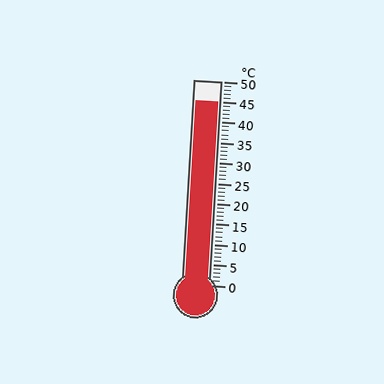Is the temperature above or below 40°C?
The temperature is above 40°C.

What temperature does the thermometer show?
The thermometer shows approximately 45°C.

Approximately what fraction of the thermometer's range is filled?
The thermometer is filled to approximately 90% of its range.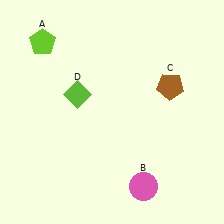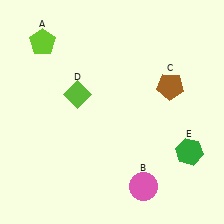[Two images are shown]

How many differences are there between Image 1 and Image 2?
There is 1 difference between the two images.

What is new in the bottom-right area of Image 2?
A green hexagon (E) was added in the bottom-right area of Image 2.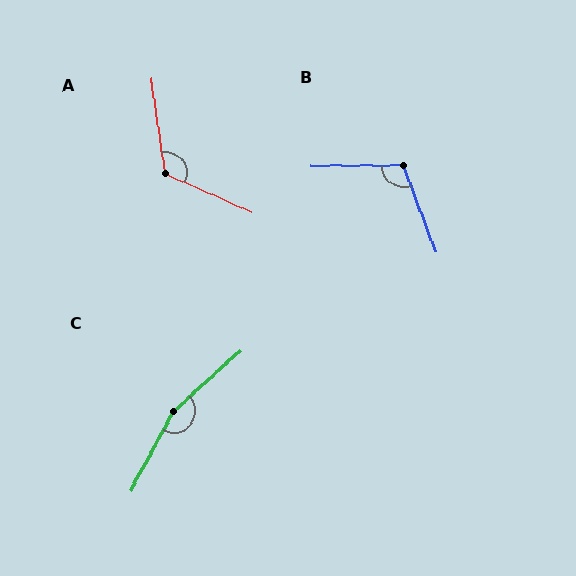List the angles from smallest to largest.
B (110°), A (122°), C (161°).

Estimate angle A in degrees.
Approximately 122 degrees.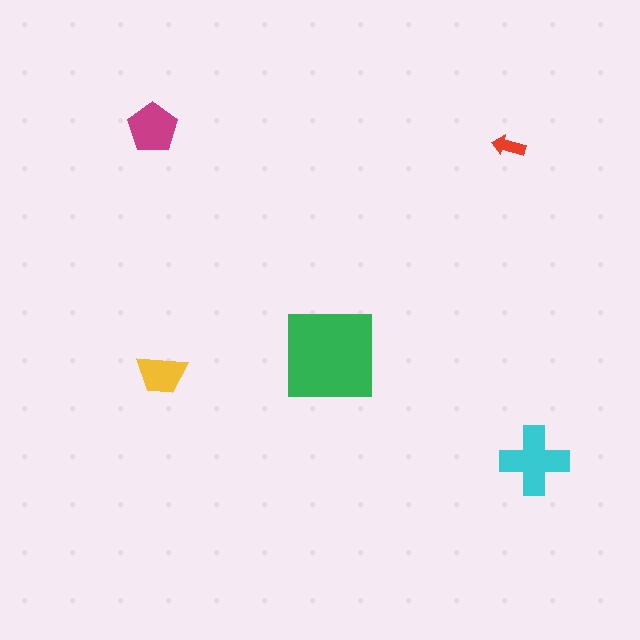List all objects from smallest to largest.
The red arrow, the yellow trapezoid, the magenta pentagon, the cyan cross, the green square.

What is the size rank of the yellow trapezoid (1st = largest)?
4th.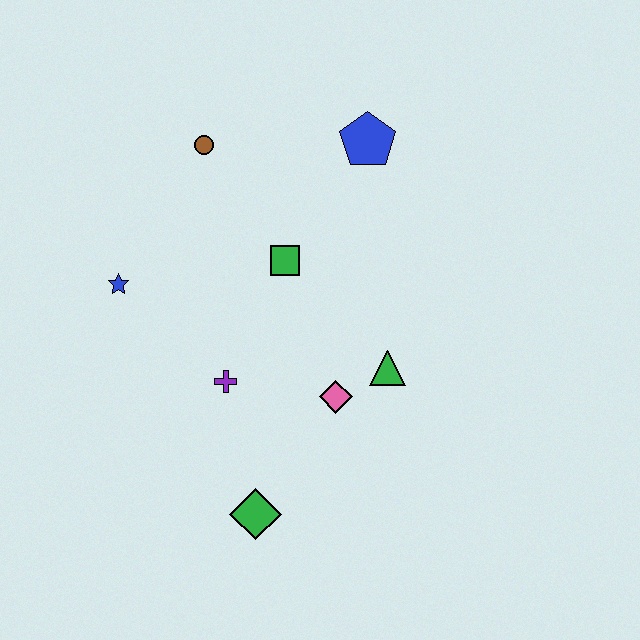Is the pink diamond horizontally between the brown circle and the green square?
No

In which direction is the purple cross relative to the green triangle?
The purple cross is to the left of the green triangle.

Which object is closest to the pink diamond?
The green triangle is closest to the pink diamond.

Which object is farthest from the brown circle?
The green diamond is farthest from the brown circle.